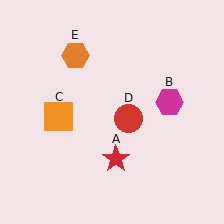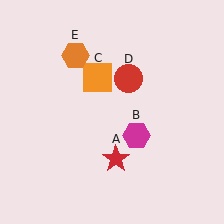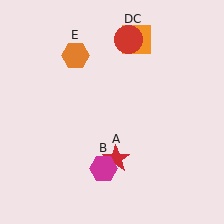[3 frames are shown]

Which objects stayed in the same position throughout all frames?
Red star (object A) and orange hexagon (object E) remained stationary.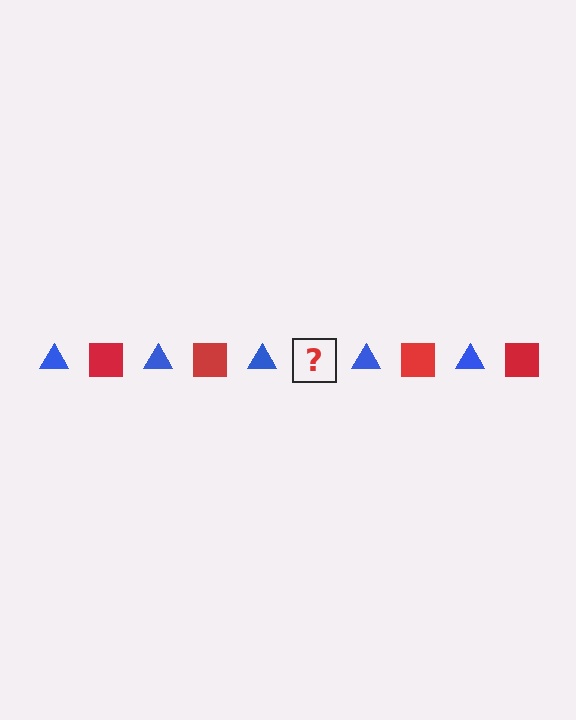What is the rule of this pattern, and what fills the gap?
The rule is that the pattern alternates between blue triangle and red square. The gap should be filled with a red square.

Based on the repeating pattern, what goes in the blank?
The blank should be a red square.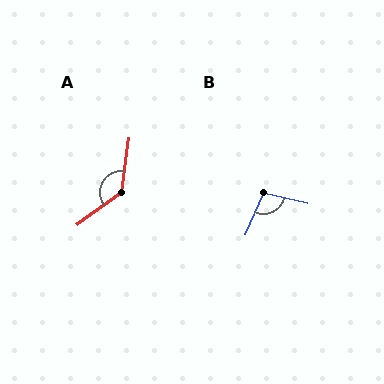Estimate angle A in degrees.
Approximately 134 degrees.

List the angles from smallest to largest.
B (99°), A (134°).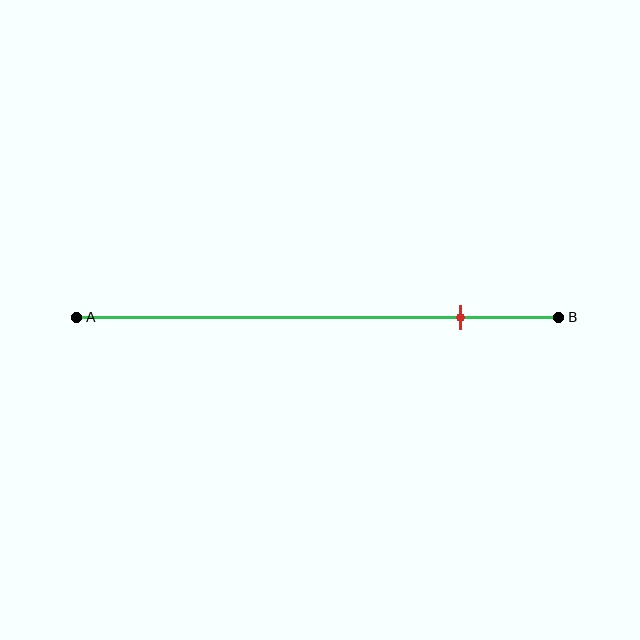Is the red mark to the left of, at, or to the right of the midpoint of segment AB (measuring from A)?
The red mark is to the right of the midpoint of segment AB.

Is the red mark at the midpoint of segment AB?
No, the mark is at about 80% from A, not at the 50% midpoint.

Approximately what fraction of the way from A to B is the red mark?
The red mark is approximately 80% of the way from A to B.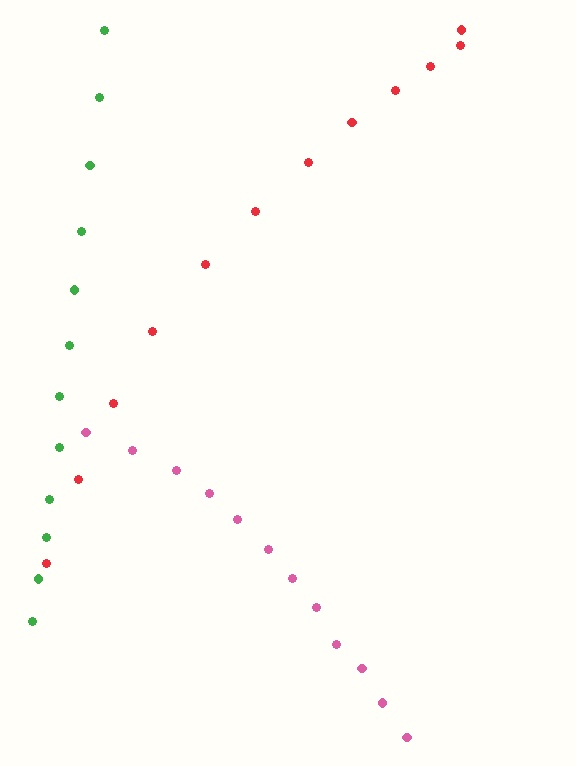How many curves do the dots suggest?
There are 3 distinct paths.